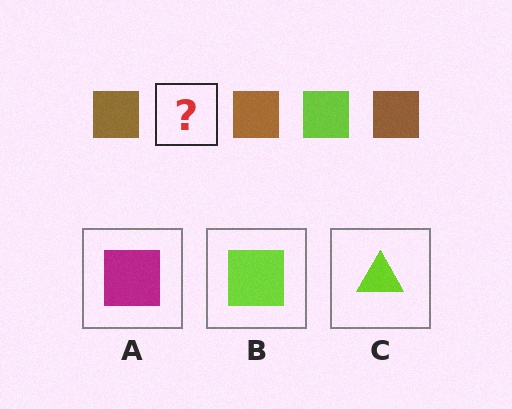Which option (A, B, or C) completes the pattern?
B.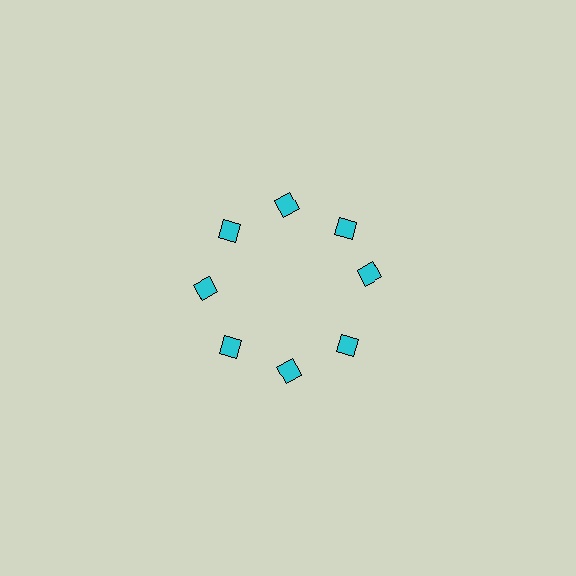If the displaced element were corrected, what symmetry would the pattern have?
It would have 8-fold rotational symmetry — the pattern would map onto itself every 45 degrees.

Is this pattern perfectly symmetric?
No. The 8 cyan squares are arranged in a ring, but one element near the 3 o'clock position is rotated out of alignment along the ring, breaking the 8-fold rotational symmetry.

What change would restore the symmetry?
The symmetry would be restored by rotating it back into even spacing with its neighbors so that all 8 squares sit at equal angles and equal distance from the center.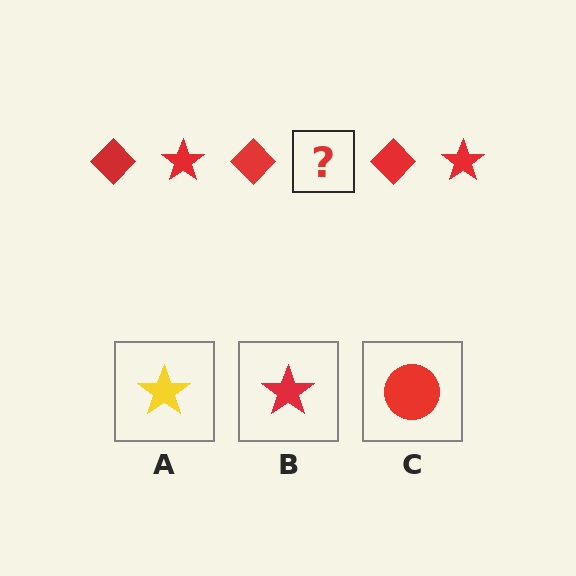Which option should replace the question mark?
Option B.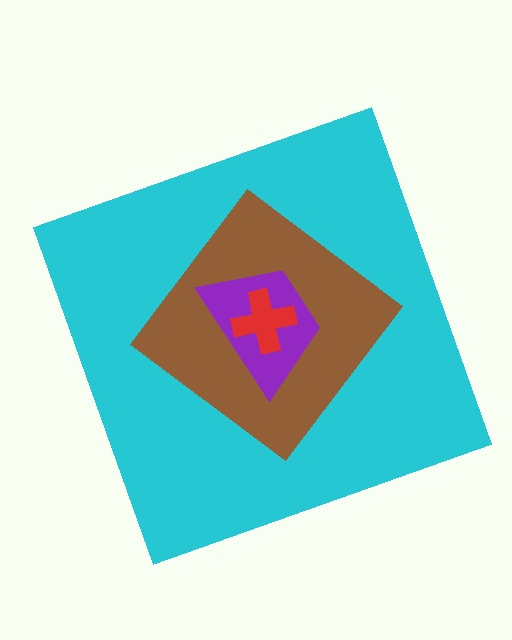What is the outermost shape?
The cyan square.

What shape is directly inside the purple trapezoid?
The red cross.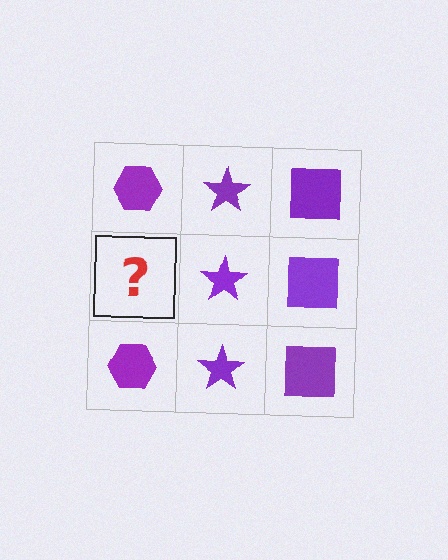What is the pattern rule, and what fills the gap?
The rule is that each column has a consistent shape. The gap should be filled with a purple hexagon.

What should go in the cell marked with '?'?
The missing cell should contain a purple hexagon.